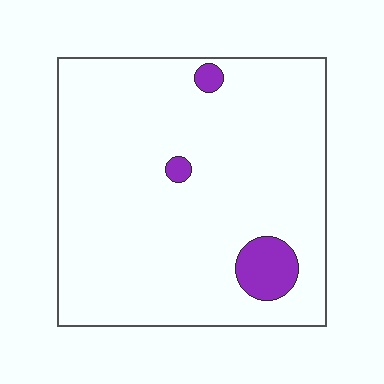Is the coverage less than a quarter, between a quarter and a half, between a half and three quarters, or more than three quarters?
Less than a quarter.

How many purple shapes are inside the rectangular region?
3.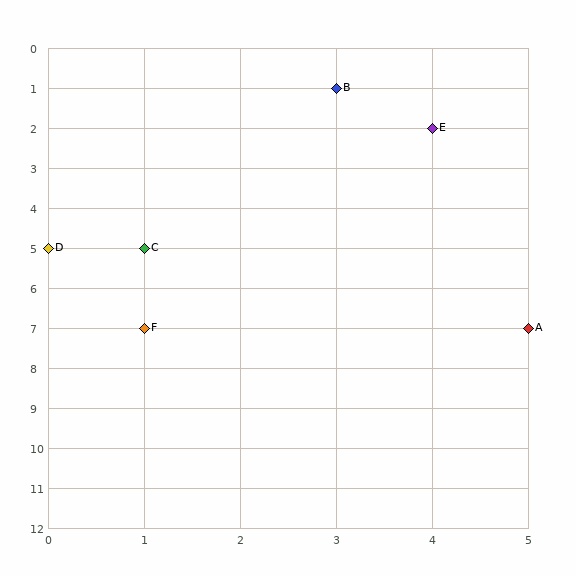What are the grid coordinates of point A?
Point A is at grid coordinates (5, 7).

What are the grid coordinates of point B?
Point B is at grid coordinates (3, 1).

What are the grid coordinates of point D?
Point D is at grid coordinates (0, 5).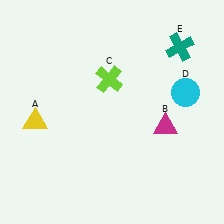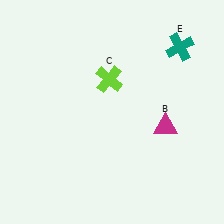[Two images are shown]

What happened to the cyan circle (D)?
The cyan circle (D) was removed in Image 2. It was in the top-right area of Image 1.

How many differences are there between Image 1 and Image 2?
There are 2 differences between the two images.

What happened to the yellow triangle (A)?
The yellow triangle (A) was removed in Image 2. It was in the bottom-left area of Image 1.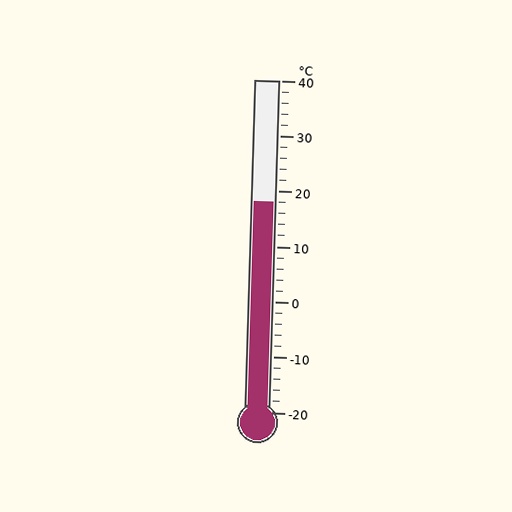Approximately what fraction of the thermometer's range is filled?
The thermometer is filled to approximately 65% of its range.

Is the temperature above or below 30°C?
The temperature is below 30°C.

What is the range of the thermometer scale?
The thermometer scale ranges from -20°C to 40°C.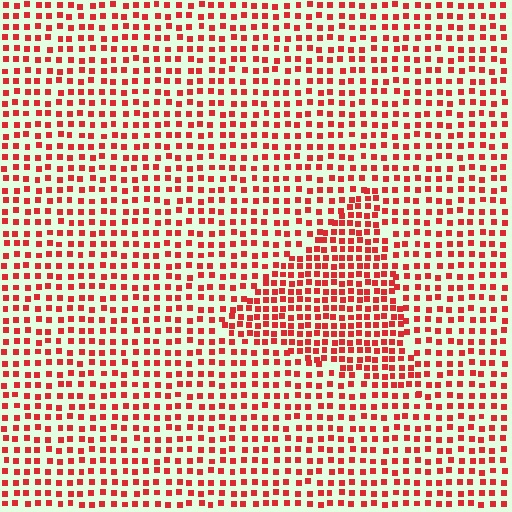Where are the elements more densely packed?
The elements are more densely packed inside the triangle boundary.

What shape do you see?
I see a triangle.